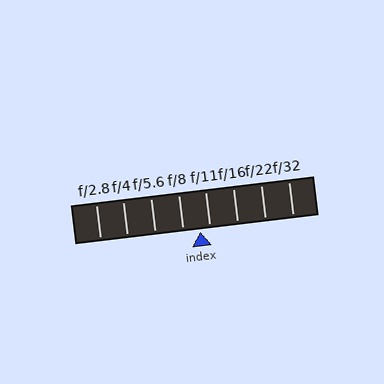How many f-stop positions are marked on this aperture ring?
There are 8 f-stop positions marked.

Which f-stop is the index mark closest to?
The index mark is closest to f/11.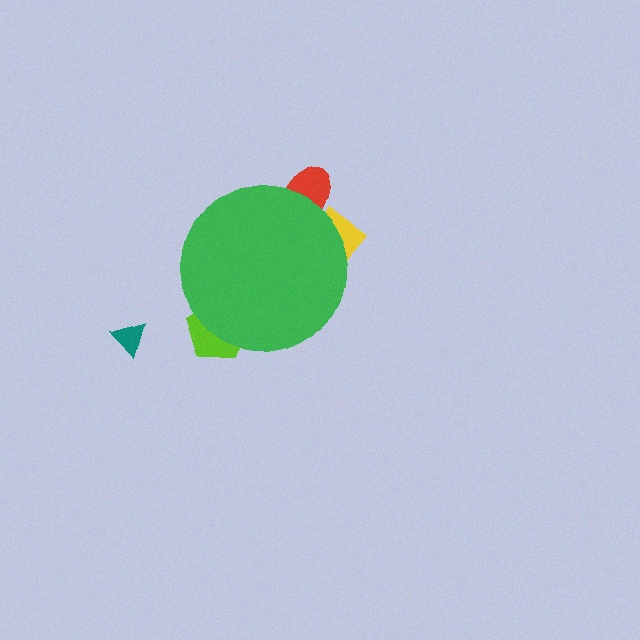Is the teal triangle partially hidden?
No, the teal triangle is fully visible.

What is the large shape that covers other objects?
A green circle.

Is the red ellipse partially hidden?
Yes, the red ellipse is partially hidden behind the green circle.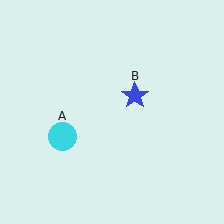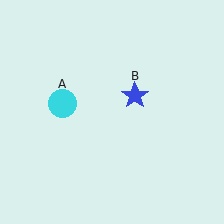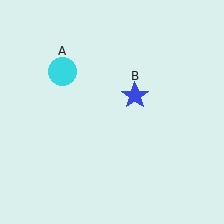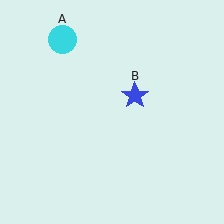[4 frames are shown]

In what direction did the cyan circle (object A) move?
The cyan circle (object A) moved up.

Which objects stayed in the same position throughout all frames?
Blue star (object B) remained stationary.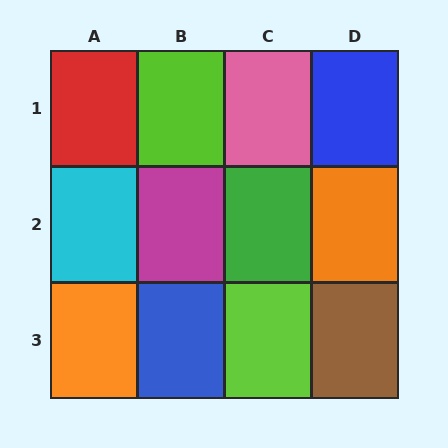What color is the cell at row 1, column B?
Lime.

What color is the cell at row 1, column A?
Red.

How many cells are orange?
2 cells are orange.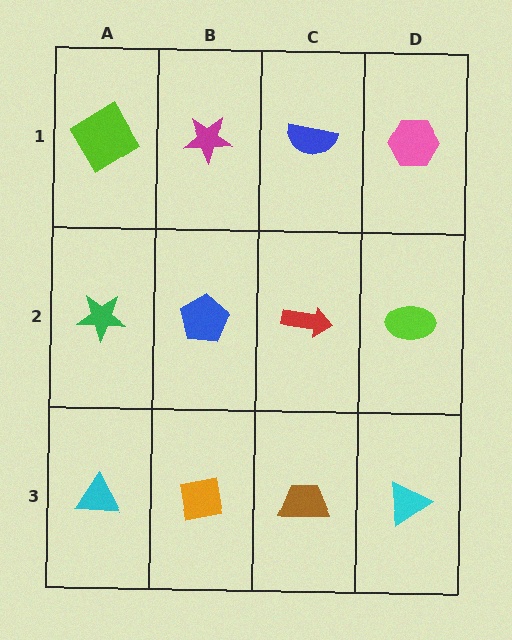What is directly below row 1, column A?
A green star.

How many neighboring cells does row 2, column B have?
4.